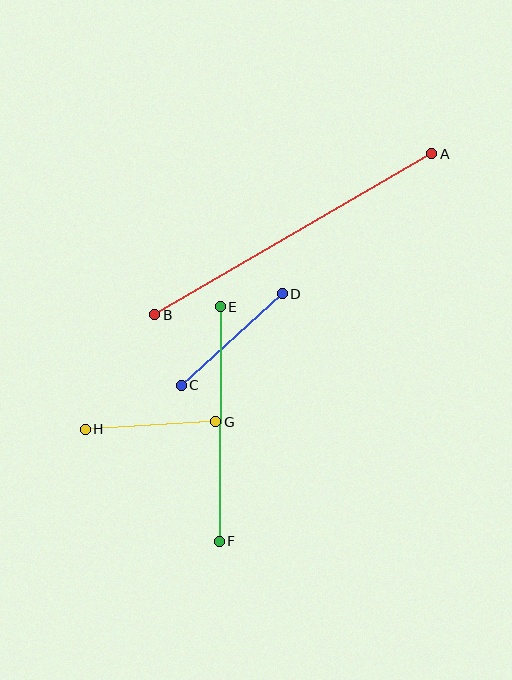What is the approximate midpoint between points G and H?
The midpoint is at approximately (151, 426) pixels.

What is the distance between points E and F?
The distance is approximately 234 pixels.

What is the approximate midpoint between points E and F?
The midpoint is at approximately (220, 424) pixels.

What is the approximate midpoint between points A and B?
The midpoint is at approximately (293, 234) pixels.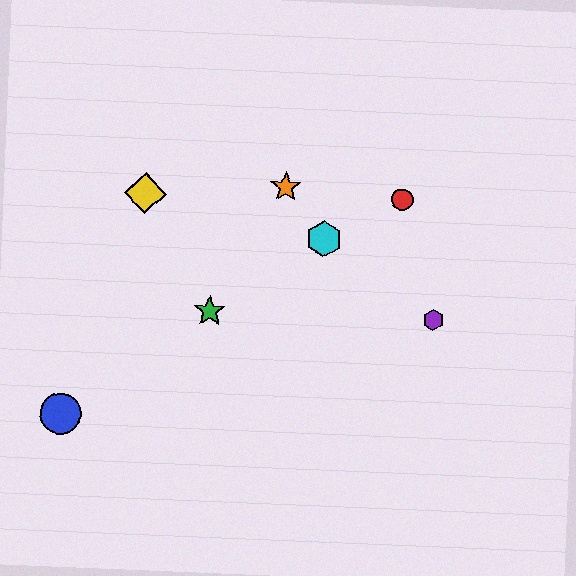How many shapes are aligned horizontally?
2 shapes (the green star, the purple hexagon) are aligned horizontally.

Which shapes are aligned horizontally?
The green star, the purple hexagon are aligned horizontally.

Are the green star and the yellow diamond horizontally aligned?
No, the green star is at y≈311 and the yellow diamond is at y≈193.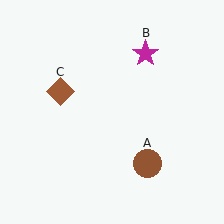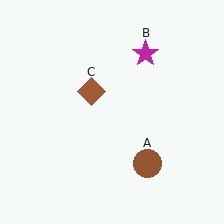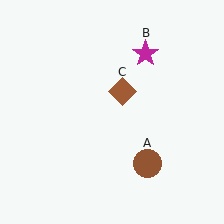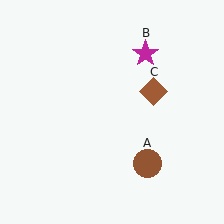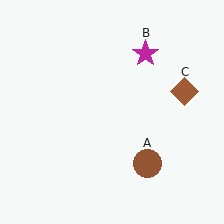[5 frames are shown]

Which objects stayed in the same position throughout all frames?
Brown circle (object A) and magenta star (object B) remained stationary.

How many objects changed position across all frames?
1 object changed position: brown diamond (object C).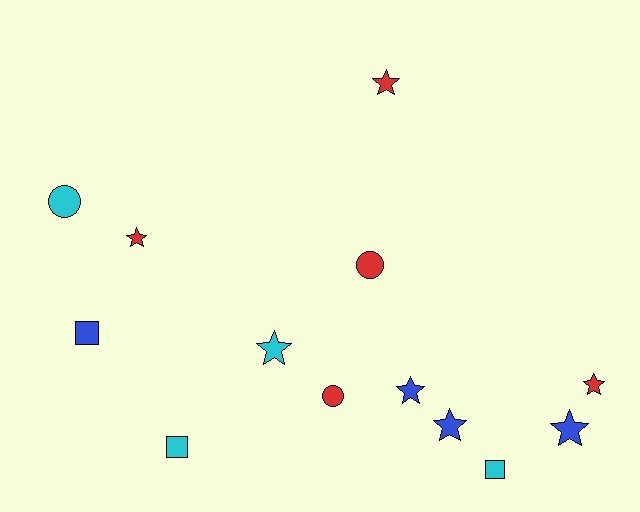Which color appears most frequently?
Red, with 5 objects.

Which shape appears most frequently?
Star, with 7 objects.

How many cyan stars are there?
There is 1 cyan star.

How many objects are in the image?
There are 13 objects.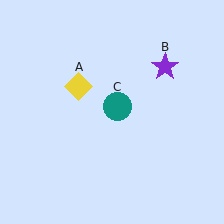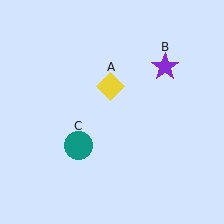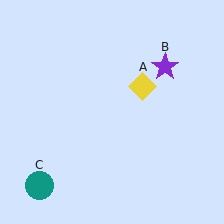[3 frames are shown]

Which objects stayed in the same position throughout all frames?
Purple star (object B) remained stationary.